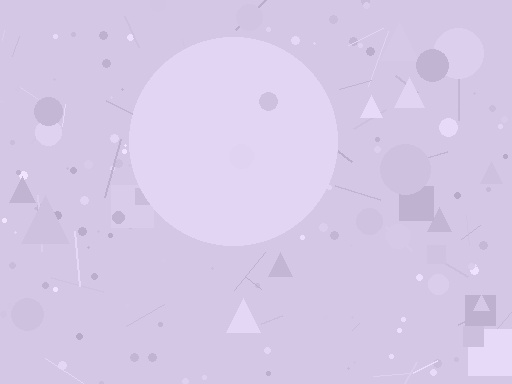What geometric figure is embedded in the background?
A circle is embedded in the background.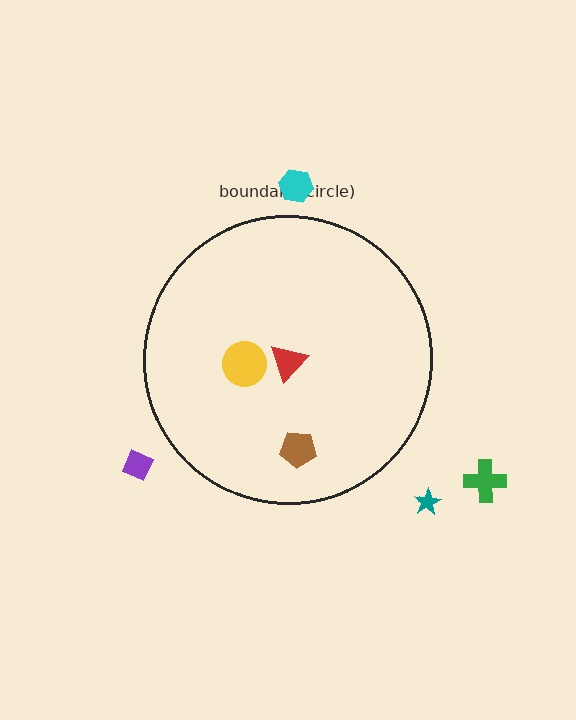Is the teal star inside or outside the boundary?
Outside.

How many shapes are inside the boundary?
3 inside, 4 outside.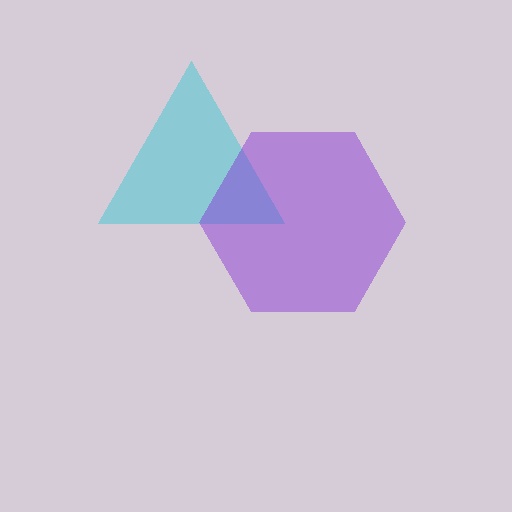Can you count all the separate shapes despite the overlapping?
Yes, there are 2 separate shapes.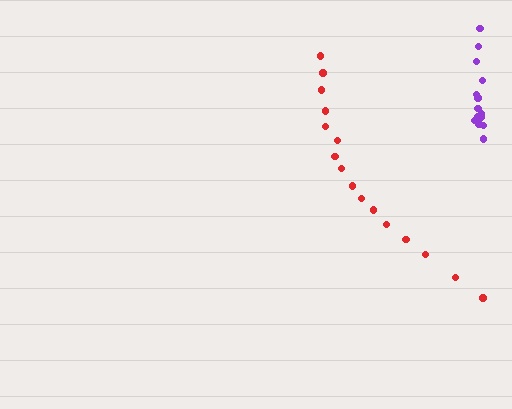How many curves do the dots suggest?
There are 2 distinct paths.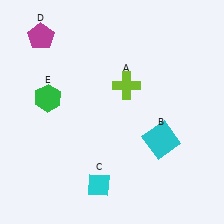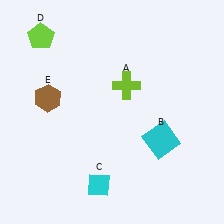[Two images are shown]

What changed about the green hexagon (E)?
In Image 1, E is green. In Image 2, it changed to brown.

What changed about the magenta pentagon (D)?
In Image 1, D is magenta. In Image 2, it changed to lime.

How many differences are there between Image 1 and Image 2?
There are 2 differences between the two images.